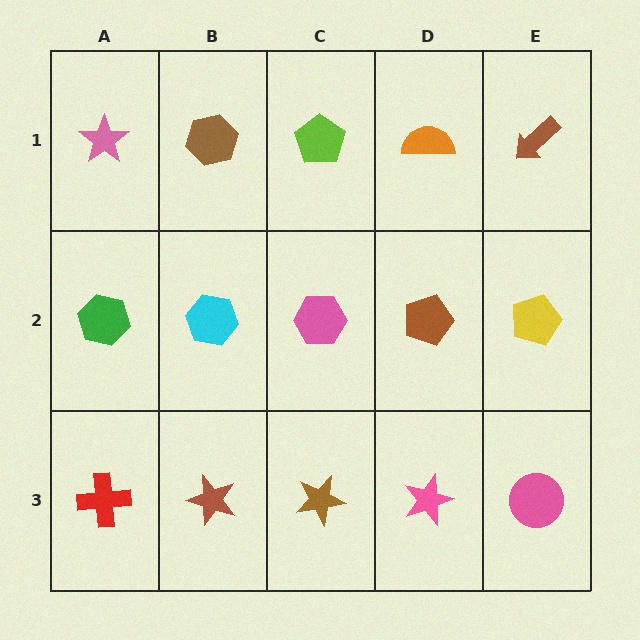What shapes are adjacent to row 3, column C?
A pink hexagon (row 2, column C), a brown star (row 3, column B), a pink star (row 3, column D).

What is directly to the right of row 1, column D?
A brown arrow.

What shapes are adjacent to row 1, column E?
A yellow pentagon (row 2, column E), an orange semicircle (row 1, column D).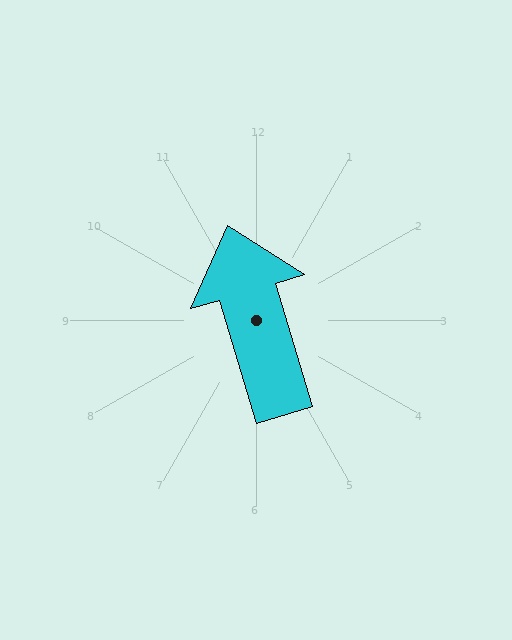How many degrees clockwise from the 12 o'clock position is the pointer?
Approximately 343 degrees.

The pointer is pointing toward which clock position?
Roughly 11 o'clock.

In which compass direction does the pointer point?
North.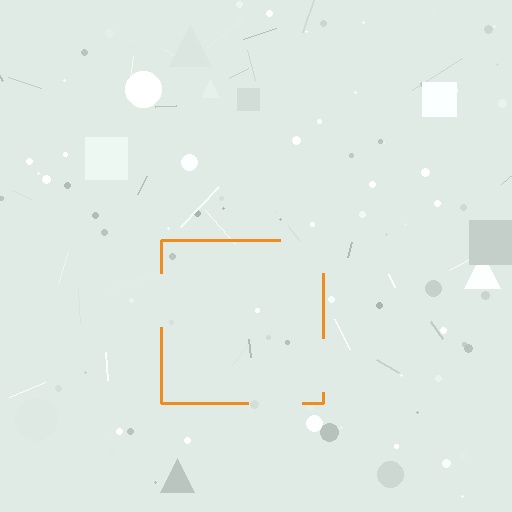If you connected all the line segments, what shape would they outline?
They would outline a square.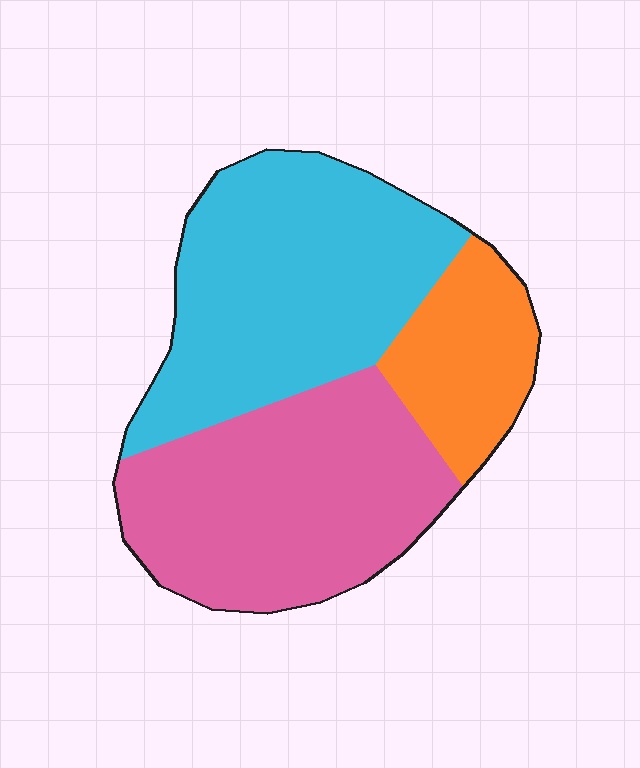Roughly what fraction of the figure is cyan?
Cyan takes up about two fifths (2/5) of the figure.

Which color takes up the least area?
Orange, at roughly 15%.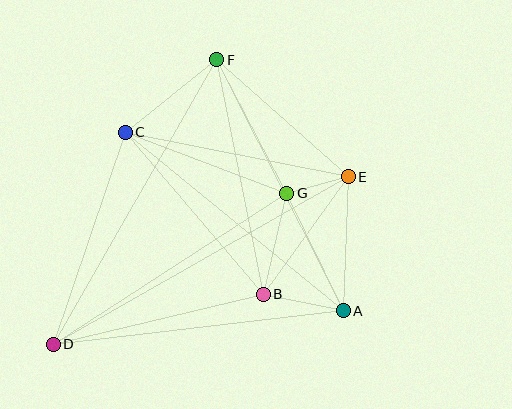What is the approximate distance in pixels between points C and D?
The distance between C and D is approximately 224 pixels.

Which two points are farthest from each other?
Points D and E are farthest from each other.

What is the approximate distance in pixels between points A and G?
The distance between A and G is approximately 130 pixels.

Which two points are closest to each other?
Points E and G are closest to each other.